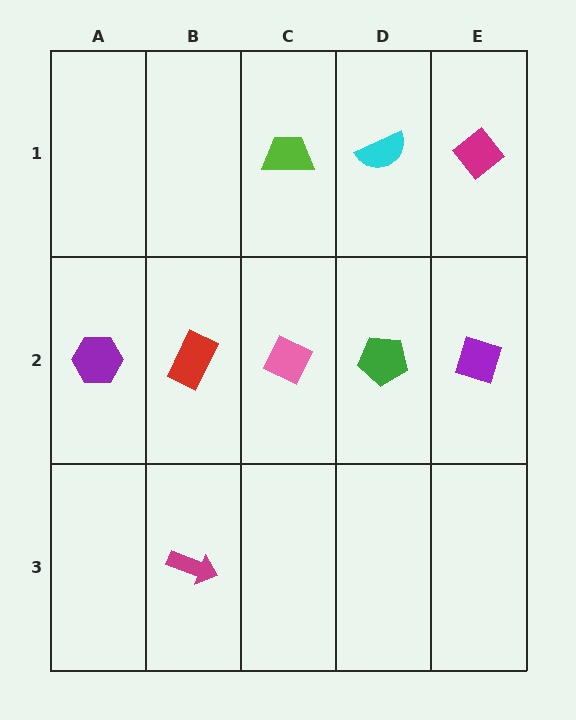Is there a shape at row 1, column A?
No, that cell is empty.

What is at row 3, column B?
A magenta arrow.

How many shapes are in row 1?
3 shapes.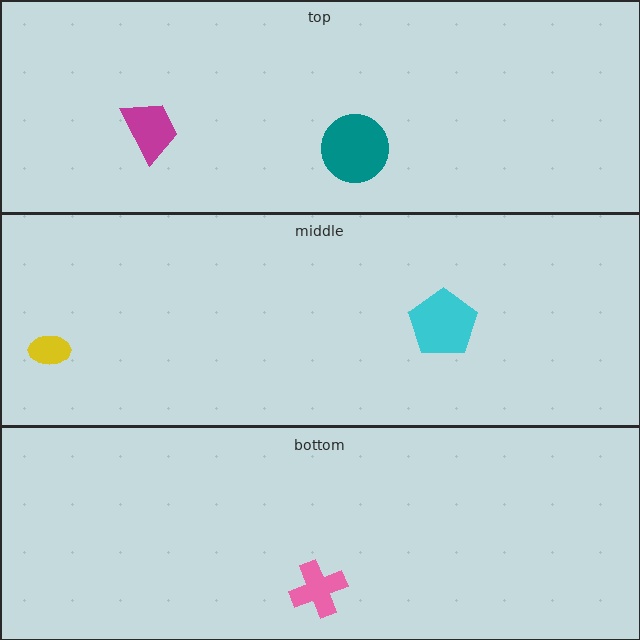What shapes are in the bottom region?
The pink cross.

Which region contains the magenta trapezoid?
The top region.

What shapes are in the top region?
The teal circle, the magenta trapezoid.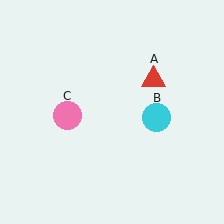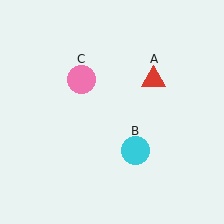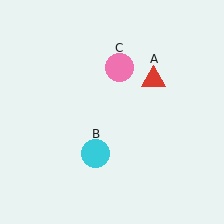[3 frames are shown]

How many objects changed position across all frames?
2 objects changed position: cyan circle (object B), pink circle (object C).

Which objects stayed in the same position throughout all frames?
Red triangle (object A) remained stationary.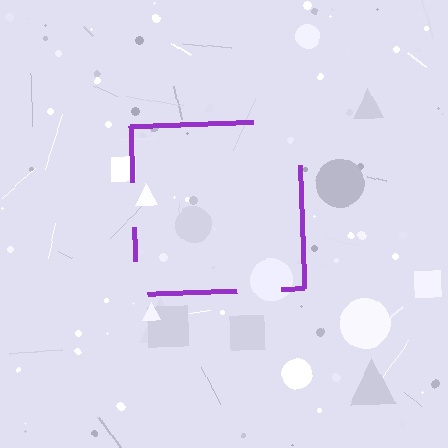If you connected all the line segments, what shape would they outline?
They would outline a square.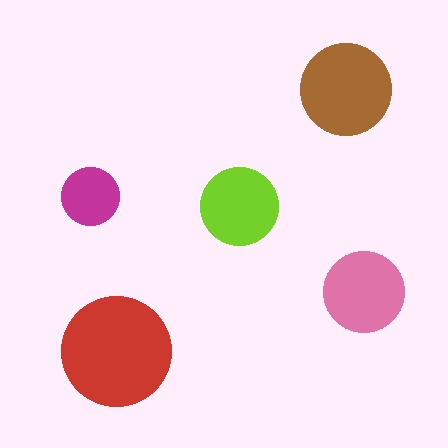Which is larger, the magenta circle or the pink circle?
The pink one.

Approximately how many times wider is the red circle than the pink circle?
About 1.5 times wider.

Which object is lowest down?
The red circle is bottommost.